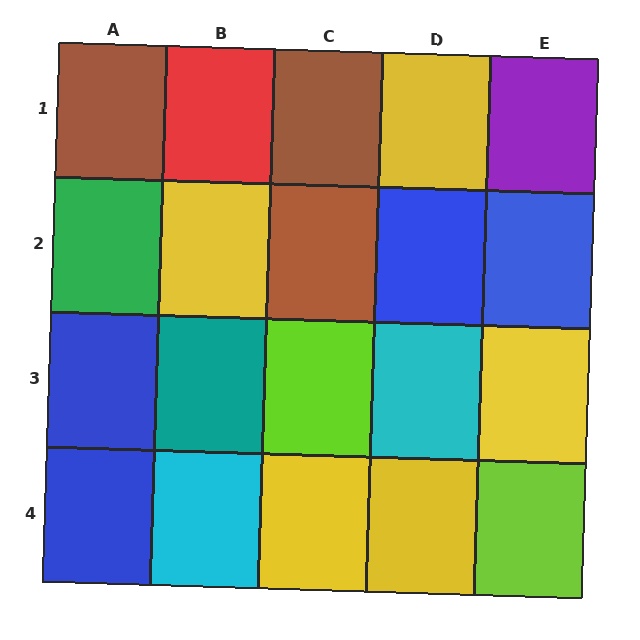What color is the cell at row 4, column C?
Yellow.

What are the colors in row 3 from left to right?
Blue, teal, lime, cyan, yellow.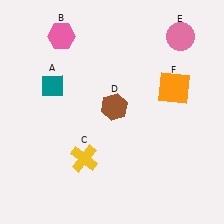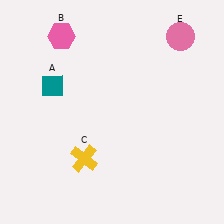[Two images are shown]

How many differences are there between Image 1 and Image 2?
There are 2 differences between the two images.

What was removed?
The orange square (F), the brown hexagon (D) were removed in Image 2.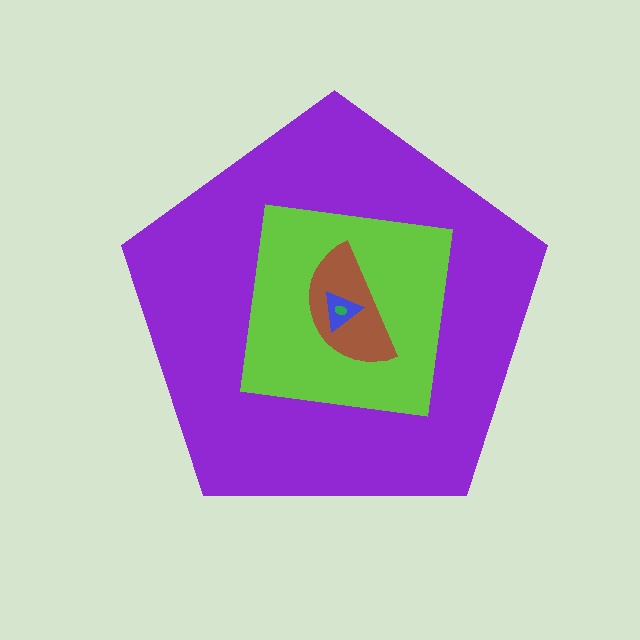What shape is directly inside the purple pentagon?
The lime square.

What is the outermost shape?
The purple pentagon.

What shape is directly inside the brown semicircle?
The blue triangle.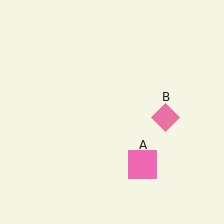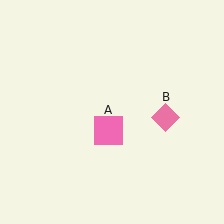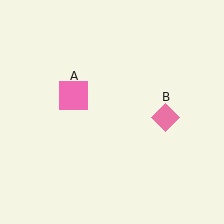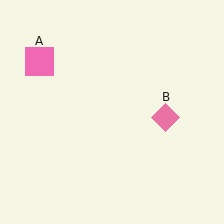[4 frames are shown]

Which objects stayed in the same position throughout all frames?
Pink diamond (object B) remained stationary.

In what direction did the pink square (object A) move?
The pink square (object A) moved up and to the left.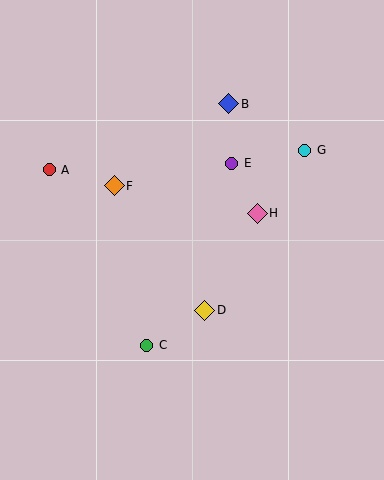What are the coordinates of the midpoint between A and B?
The midpoint between A and B is at (139, 137).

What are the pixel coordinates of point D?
Point D is at (205, 310).